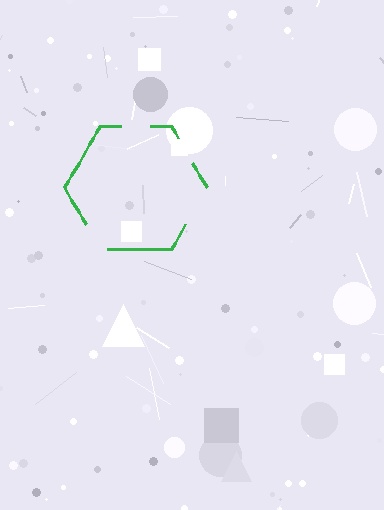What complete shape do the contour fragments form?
The contour fragments form a hexagon.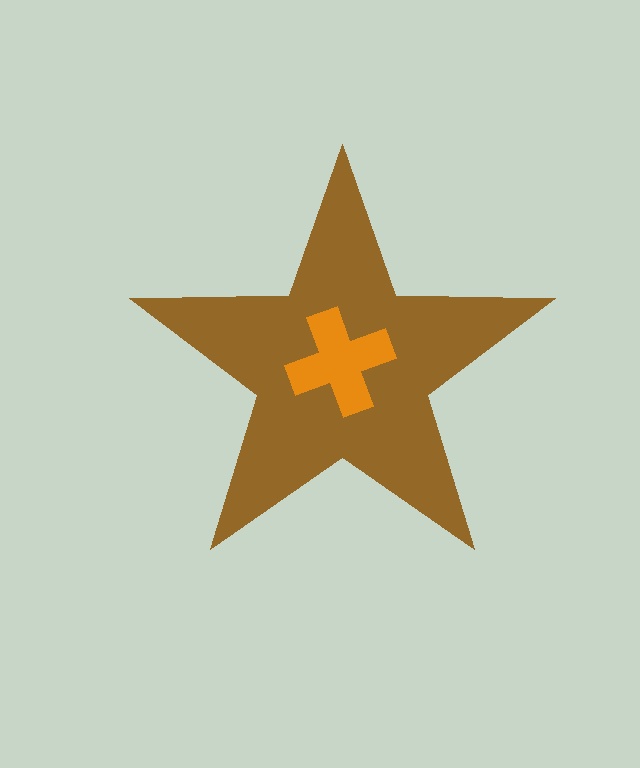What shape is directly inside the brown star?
The orange cross.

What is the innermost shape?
The orange cross.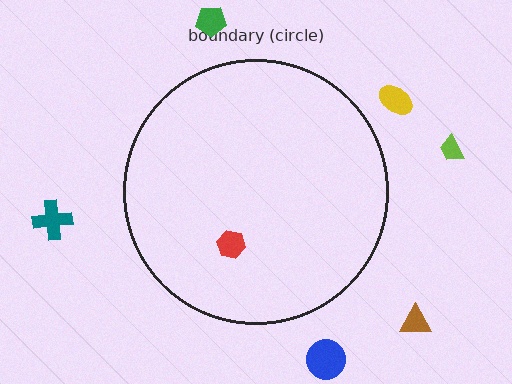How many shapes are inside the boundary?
1 inside, 6 outside.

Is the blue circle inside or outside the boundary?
Outside.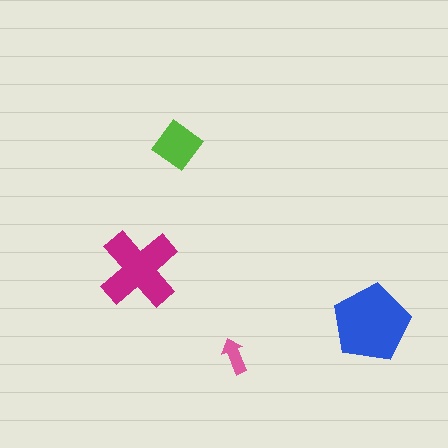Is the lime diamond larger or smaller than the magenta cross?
Smaller.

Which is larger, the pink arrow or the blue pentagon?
The blue pentagon.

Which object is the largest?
The blue pentagon.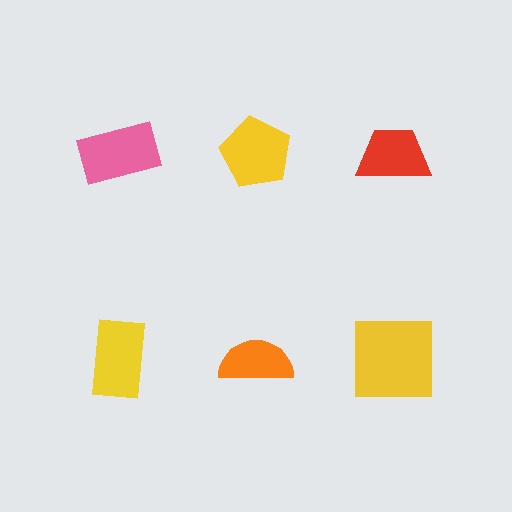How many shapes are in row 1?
3 shapes.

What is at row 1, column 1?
A pink rectangle.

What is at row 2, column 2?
An orange semicircle.